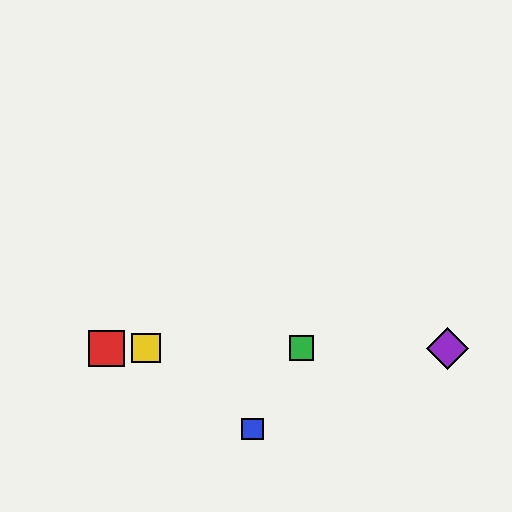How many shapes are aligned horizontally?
4 shapes (the red square, the green square, the yellow square, the purple diamond) are aligned horizontally.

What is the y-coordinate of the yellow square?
The yellow square is at y≈348.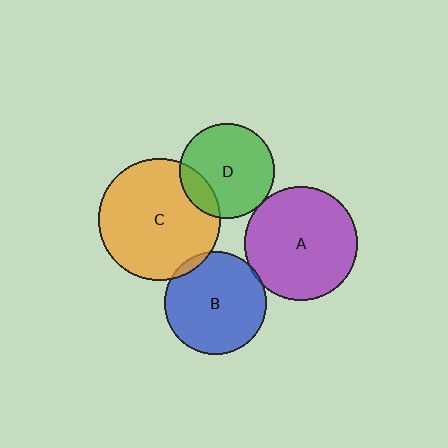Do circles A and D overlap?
Yes.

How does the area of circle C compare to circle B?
Approximately 1.4 times.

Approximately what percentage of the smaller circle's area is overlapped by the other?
Approximately 5%.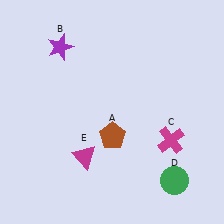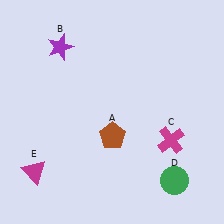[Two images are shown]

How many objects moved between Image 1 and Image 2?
1 object moved between the two images.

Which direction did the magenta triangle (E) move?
The magenta triangle (E) moved left.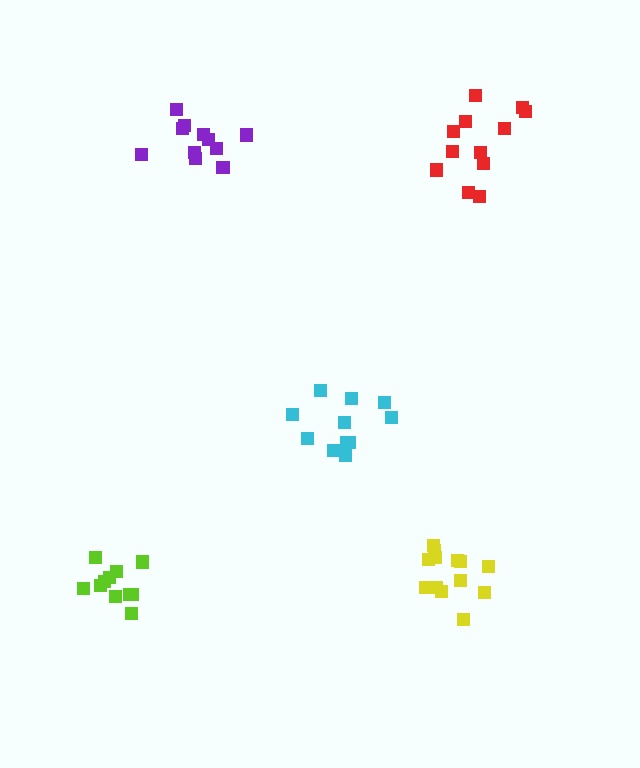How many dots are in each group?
Group 1: 11 dots, Group 2: 12 dots, Group 3: 13 dots, Group 4: 11 dots, Group 5: 11 dots (58 total).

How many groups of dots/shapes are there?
There are 5 groups.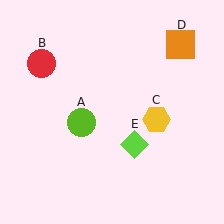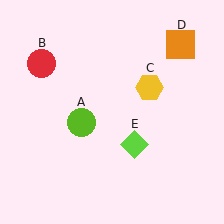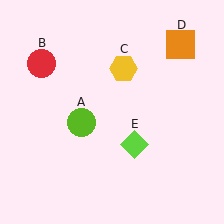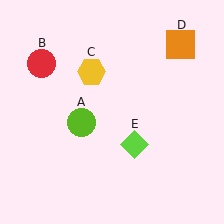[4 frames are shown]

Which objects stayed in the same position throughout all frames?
Lime circle (object A) and red circle (object B) and orange square (object D) and lime diamond (object E) remained stationary.